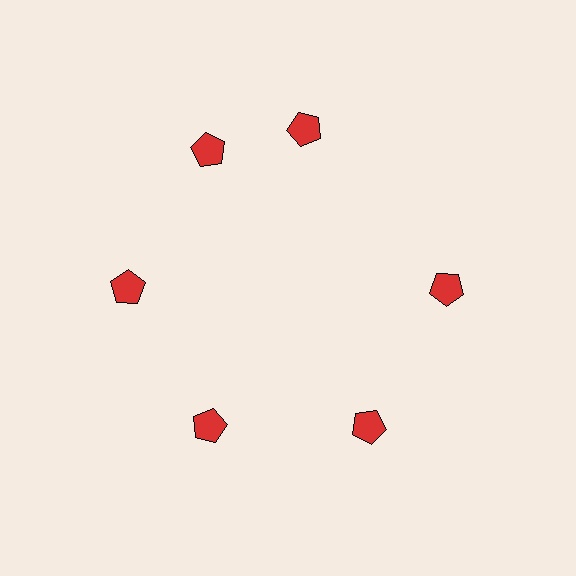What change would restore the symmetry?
The symmetry would be restored by rotating it back into even spacing with its neighbors so that all 6 pentagons sit at equal angles and equal distance from the center.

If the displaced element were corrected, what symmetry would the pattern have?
It would have 6-fold rotational symmetry — the pattern would map onto itself every 60 degrees.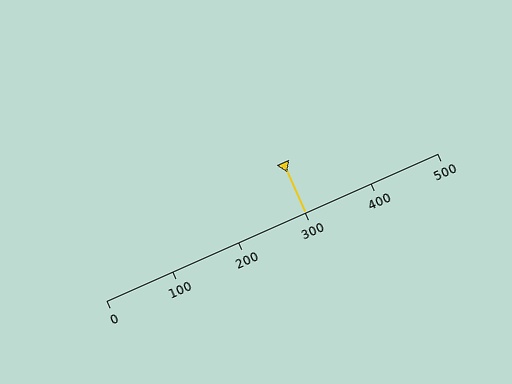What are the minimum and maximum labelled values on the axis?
The axis runs from 0 to 500.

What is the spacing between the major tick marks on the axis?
The major ticks are spaced 100 apart.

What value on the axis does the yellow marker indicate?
The marker indicates approximately 300.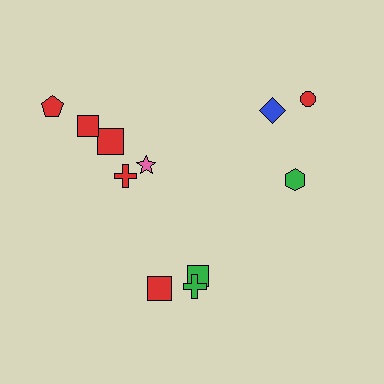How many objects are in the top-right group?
There are 3 objects.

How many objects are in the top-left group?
There are 5 objects.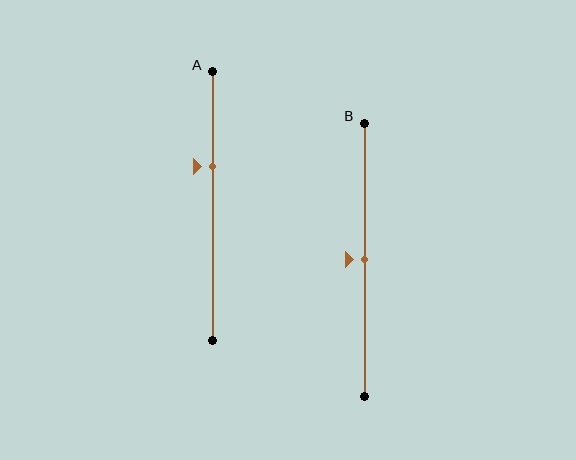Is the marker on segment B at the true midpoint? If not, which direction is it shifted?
Yes, the marker on segment B is at the true midpoint.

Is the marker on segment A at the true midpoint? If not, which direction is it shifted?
No, the marker on segment A is shifted upward by about 15% of the segment length.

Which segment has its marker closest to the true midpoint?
Segment B has its marker closest to the true midpoint.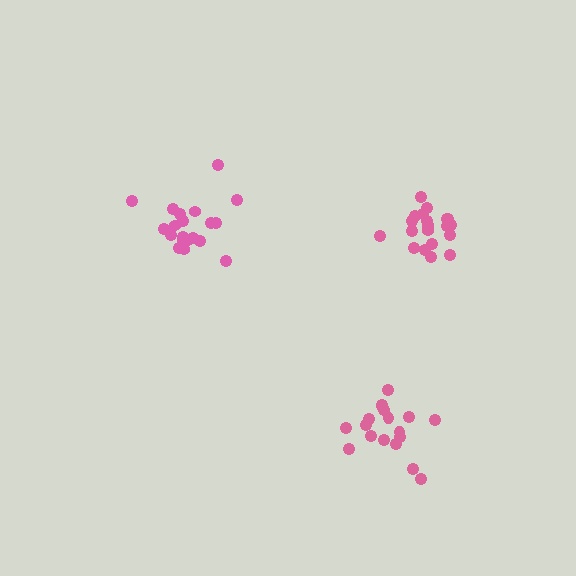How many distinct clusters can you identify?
There are 3 distinct clusters.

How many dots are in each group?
Group 1: 21 dots, Group 2: 18 dots, Group 3: 21 dots (60 total).